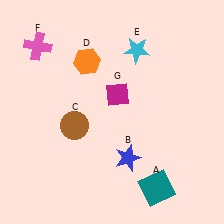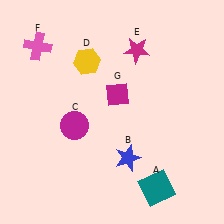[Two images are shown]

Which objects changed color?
C changed from brown to magenta. D changed from orange to yellow. E changed from cyan to magenta.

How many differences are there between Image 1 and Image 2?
There are 3 differences between the two images.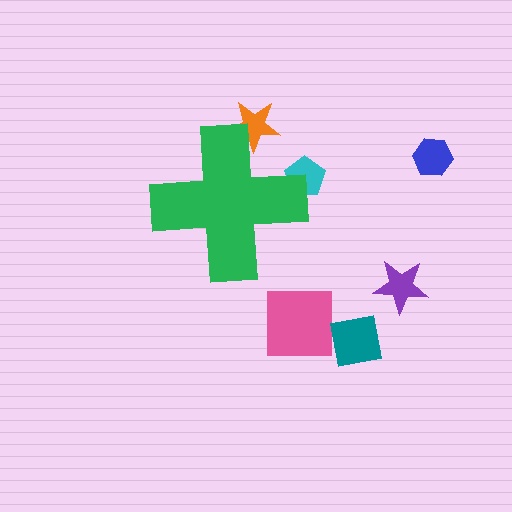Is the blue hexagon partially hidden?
No, the blue hexagon is fully visible.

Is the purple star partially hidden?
No, the purple star is fully visible.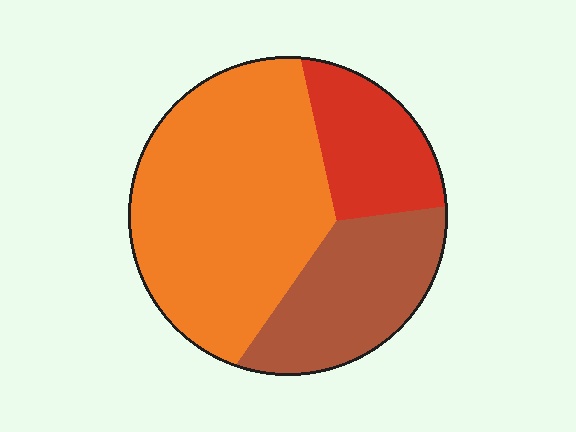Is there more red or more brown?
Brown.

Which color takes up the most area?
Orange, at roughly 55%.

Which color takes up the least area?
Red, at roughly 20%.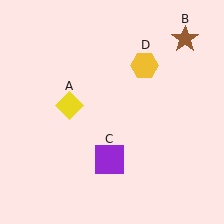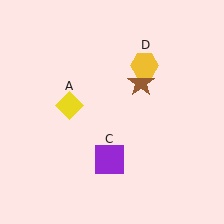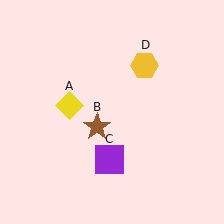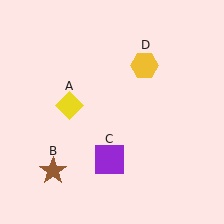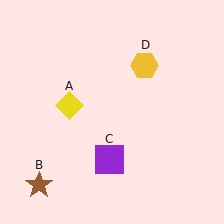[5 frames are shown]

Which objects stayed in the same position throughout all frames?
Yellow diamond (object A) and purple square (object C) and yellow hexagon (object D) remained stationary.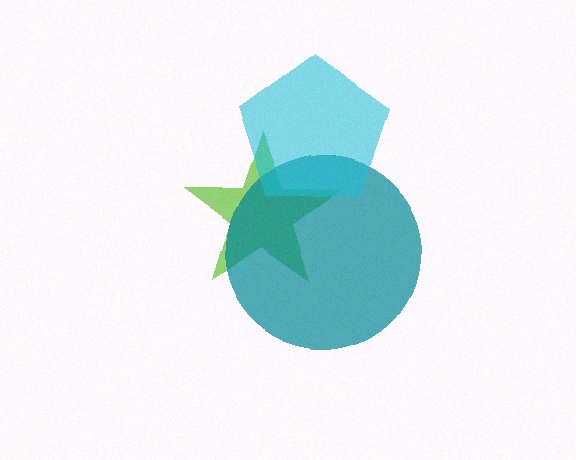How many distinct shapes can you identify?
There are 3 distinct shapes: a lime star, a teal circle, a cyan pentagon.